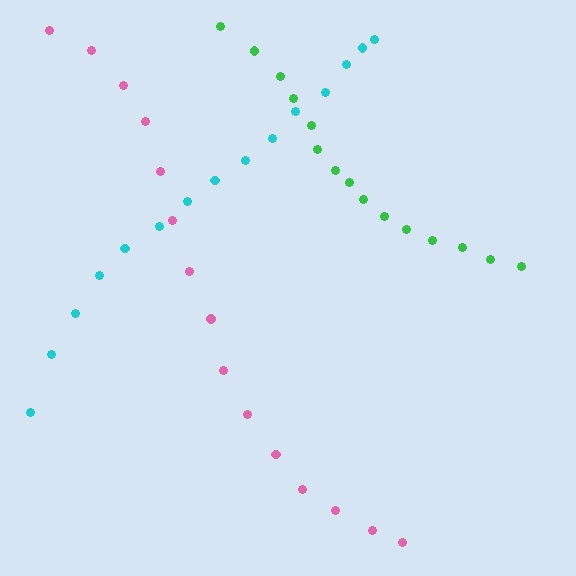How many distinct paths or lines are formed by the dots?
There are 3 distinct paths.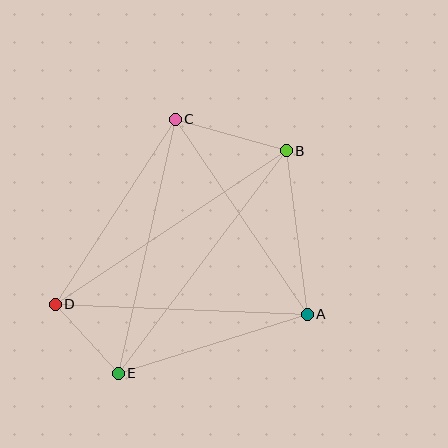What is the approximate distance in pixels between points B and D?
The distance between B and D is approximately 277 pixels.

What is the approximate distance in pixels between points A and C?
The distance between A and C is approximately 236 pixels.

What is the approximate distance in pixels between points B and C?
The distance between B and C is approximately 115 pixels.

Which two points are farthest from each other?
Points B and E are farthest from each other.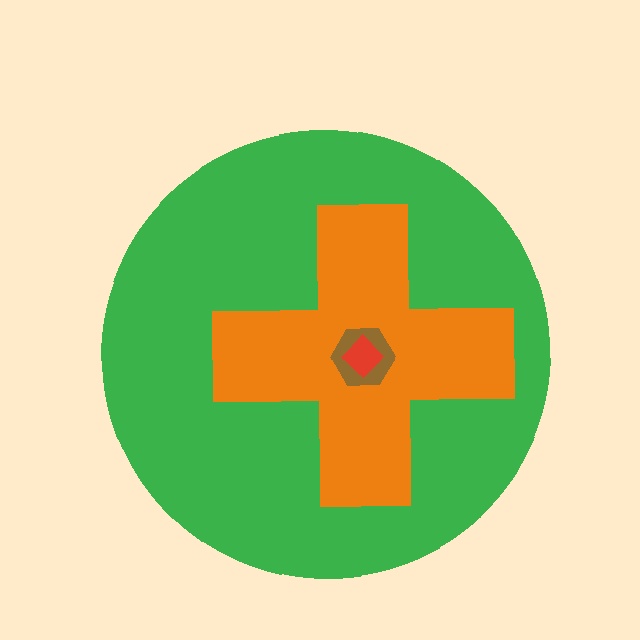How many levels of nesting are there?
4.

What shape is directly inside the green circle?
The orange cross.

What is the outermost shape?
The green circle.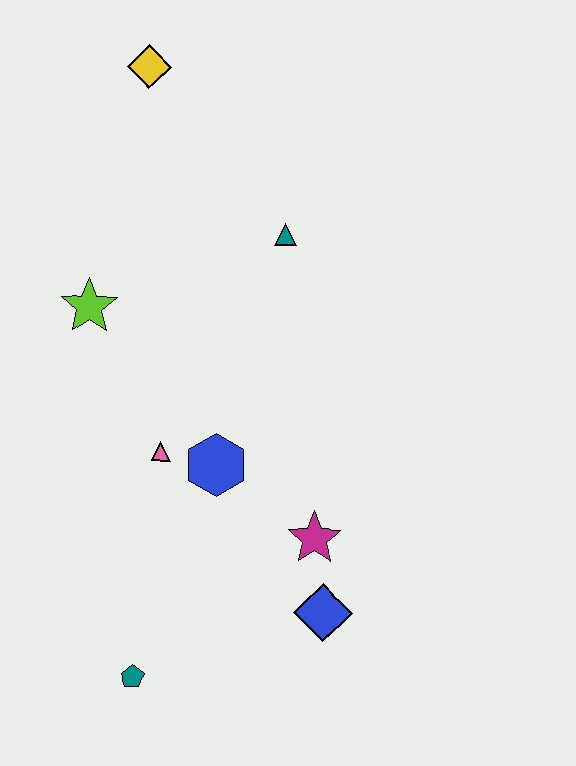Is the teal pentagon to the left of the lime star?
No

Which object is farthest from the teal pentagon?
The yellow diamond is farthest from the teal pentagon.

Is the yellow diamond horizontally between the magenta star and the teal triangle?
No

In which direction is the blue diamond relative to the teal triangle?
The blue diamond is below the teal triangle.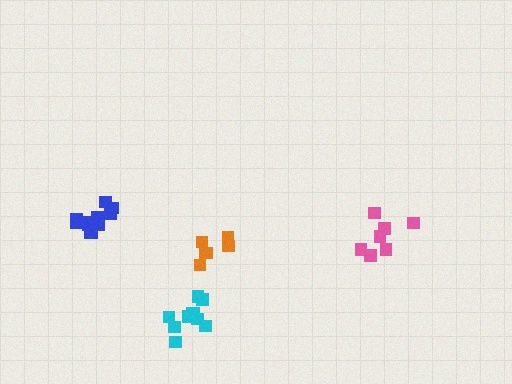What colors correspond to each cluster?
The clusters are colored: pink, cyan, orange, blue.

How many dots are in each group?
Group 1: 7 dots, Group 2: 10 dots, Group 3: 6 dots, Group 4: 11 dots (34 total).